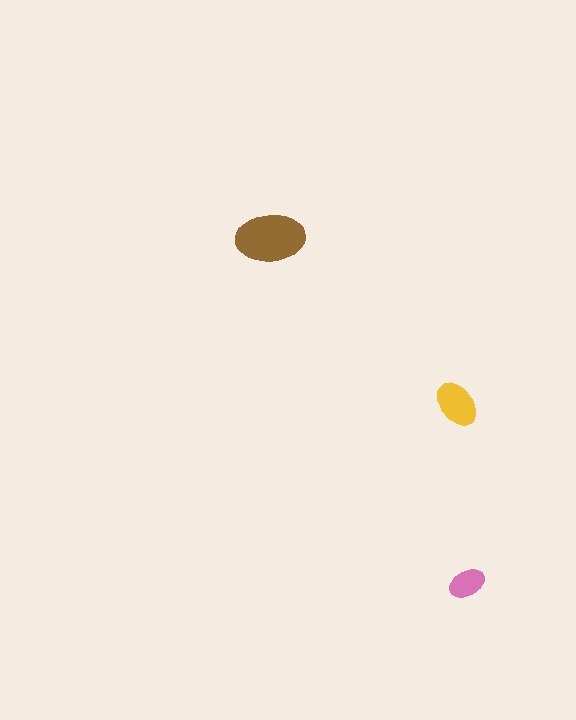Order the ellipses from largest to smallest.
the brown one, the yellow one, the pink one.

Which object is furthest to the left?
The brown ellipse is leftmost.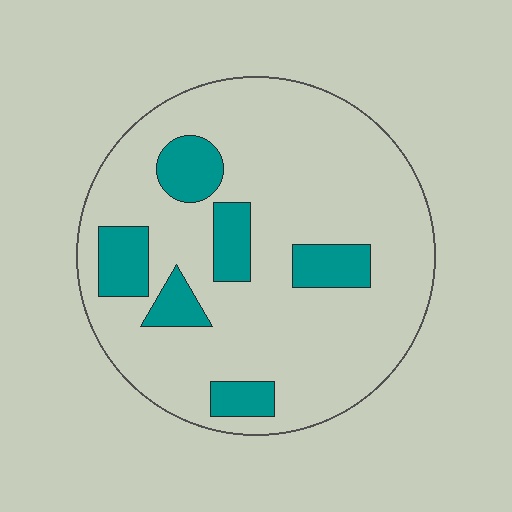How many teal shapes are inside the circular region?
6.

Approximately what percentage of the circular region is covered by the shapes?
Approximately 20%.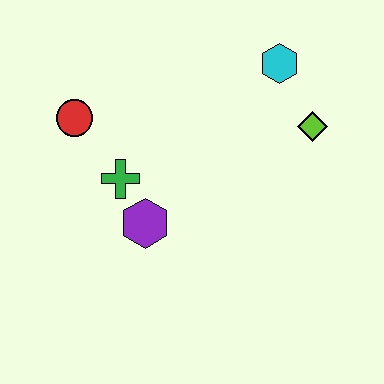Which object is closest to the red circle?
The green cross is closest to the red circle.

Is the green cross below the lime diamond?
Yes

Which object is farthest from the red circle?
The lime diamond is farthest from the red circle.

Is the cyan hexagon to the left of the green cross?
No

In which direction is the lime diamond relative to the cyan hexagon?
The lime diamond is below the cyan hexagon.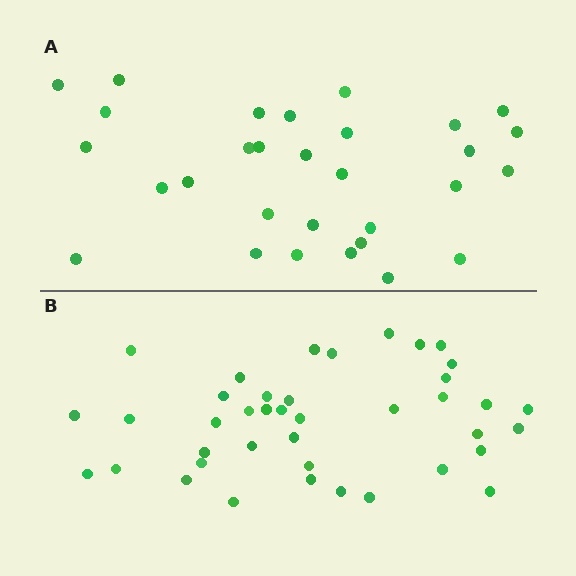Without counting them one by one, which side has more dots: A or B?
Region B (the bottom region) has more dots.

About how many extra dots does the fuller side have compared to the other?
Region B has roughly 10 or so more dots than region A.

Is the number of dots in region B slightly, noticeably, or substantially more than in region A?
Region B has noticeably more, but not dramatically so. The ratio is roughly 1.3 to 1.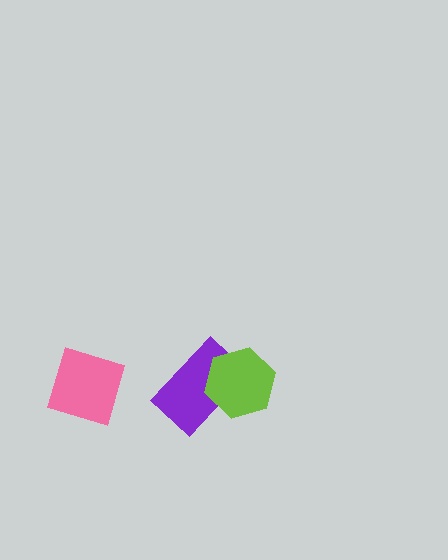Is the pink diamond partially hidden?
No, no other shape covers it.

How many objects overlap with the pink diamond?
0 objects overlap with the pink diamond.